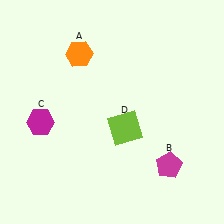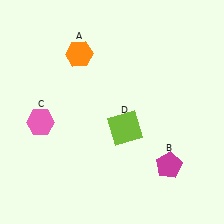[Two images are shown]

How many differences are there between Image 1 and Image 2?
There is 1 difference between the two images.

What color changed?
The hexagon (C) changed from magenta in Image 1 to pink in Image 2.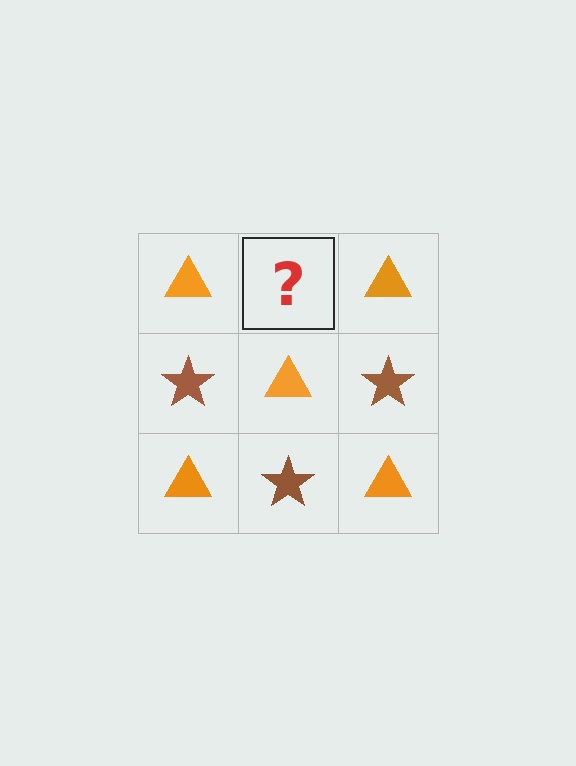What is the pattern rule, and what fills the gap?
The rule is that it alternates orange triangle and brown star in a checkerboard pattern. The gap should be filled with a brown star.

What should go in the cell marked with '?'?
The missing cell should contain a brown star.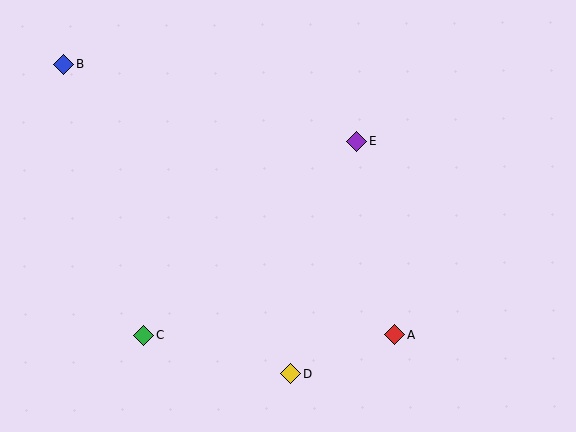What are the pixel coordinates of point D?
Point D is at (291, 374).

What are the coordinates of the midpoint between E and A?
The midpoint between E and A is at (376, 238).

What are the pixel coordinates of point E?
Point E is at (357, 142).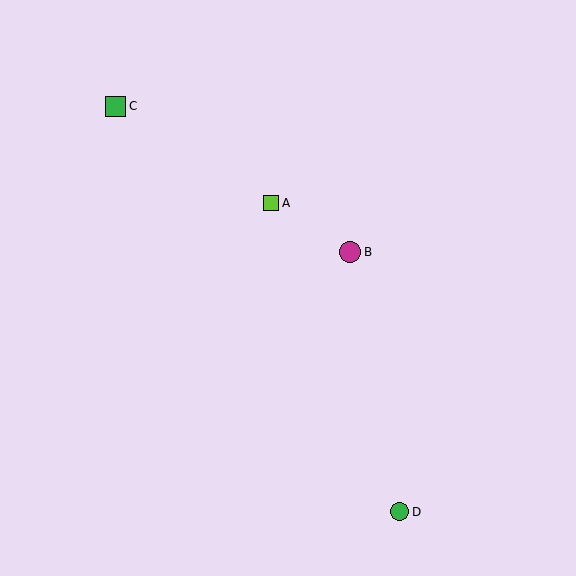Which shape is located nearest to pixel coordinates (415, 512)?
The green circle (labeled D) at (400, 512) is nearest to that location.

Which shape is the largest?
The magenta circle (labeled B) is the largest.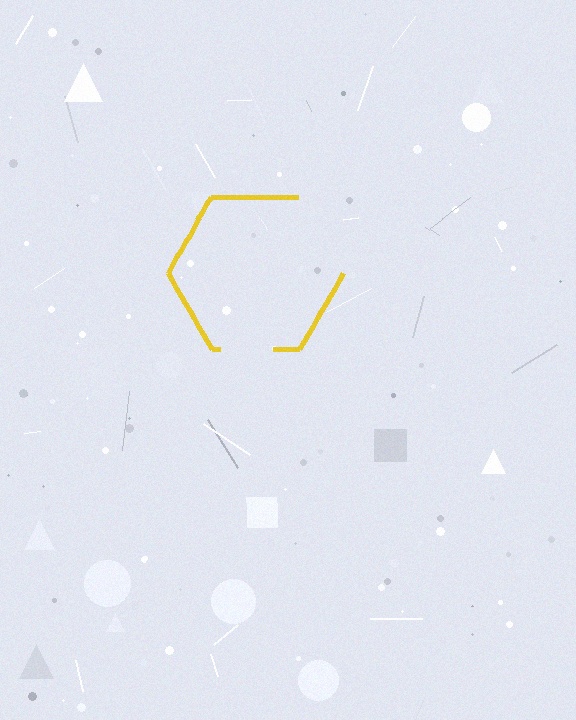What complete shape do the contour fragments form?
The contour fragments form a hexagon.